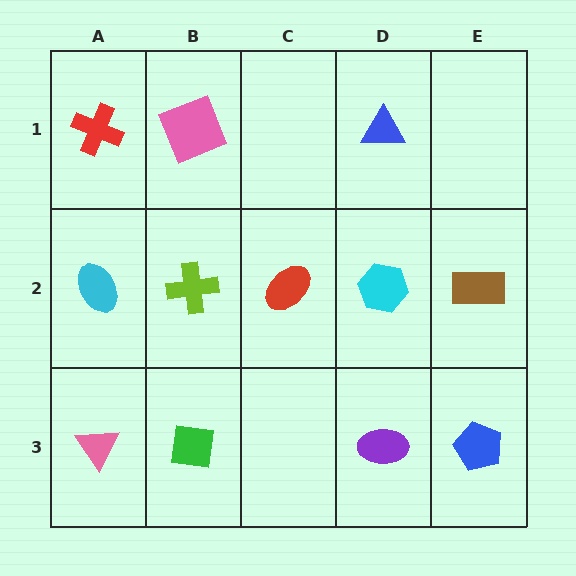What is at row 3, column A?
A pink triangle.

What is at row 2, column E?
A brown rectangle.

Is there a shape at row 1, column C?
No, that cell is empty.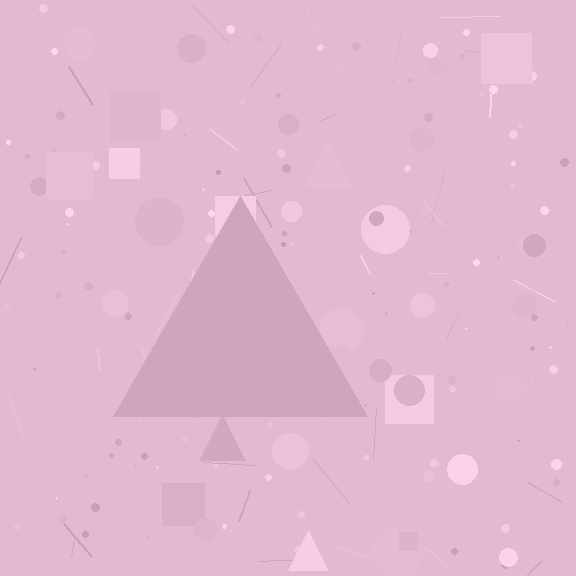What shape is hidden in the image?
A triangle is hidden in the image.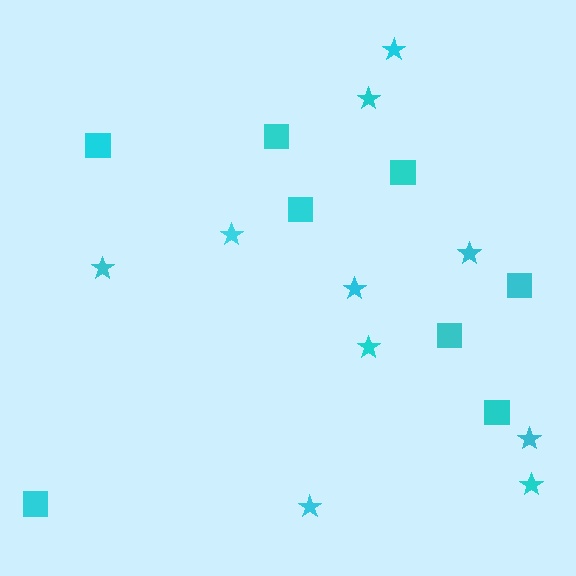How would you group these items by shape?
There are 2 groups: one group of stars (10) and one group of squares (8).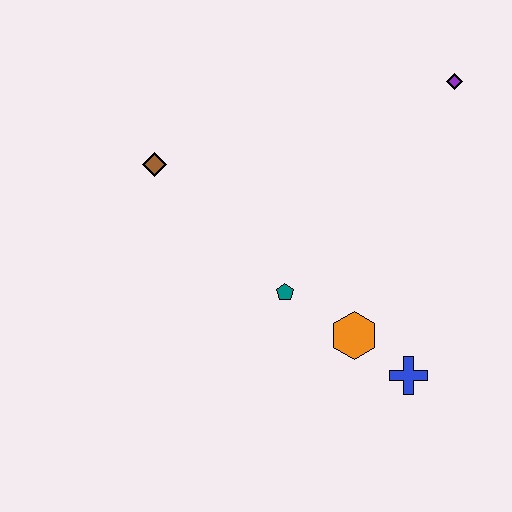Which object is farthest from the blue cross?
The brown diamond is farthest from the blue cross.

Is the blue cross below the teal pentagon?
Yes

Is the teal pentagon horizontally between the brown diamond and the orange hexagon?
Yes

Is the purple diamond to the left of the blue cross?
No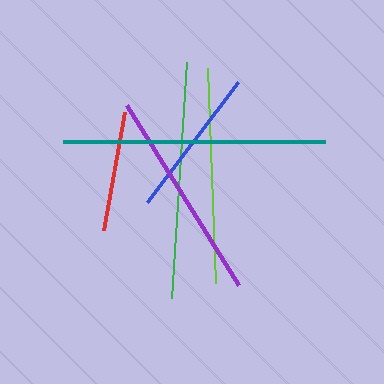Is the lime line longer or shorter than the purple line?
The lime line is longer than the purple line.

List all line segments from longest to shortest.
From longest to shortest: teal, green, lime, purple, blue, red.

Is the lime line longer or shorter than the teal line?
The teal line is longer than the lime line.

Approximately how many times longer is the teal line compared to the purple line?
The teal line is approximately 1.2 times the length of the purple line.